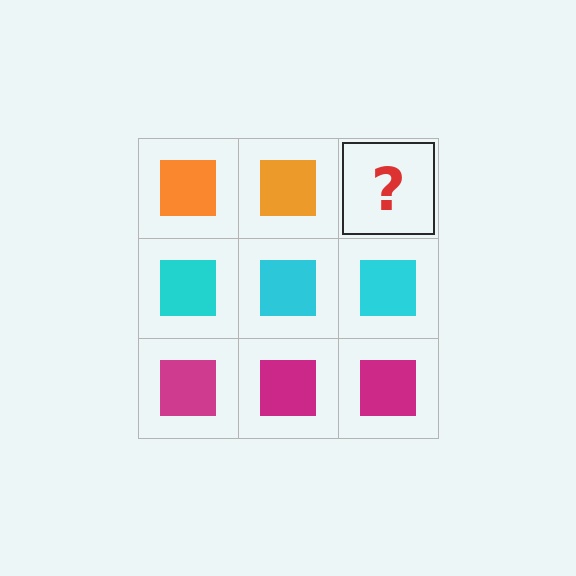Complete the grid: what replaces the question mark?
The question mark should be replaced with an orange square.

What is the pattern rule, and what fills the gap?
The rule is that each row has a consistent color. The gap should be filled with an orange square.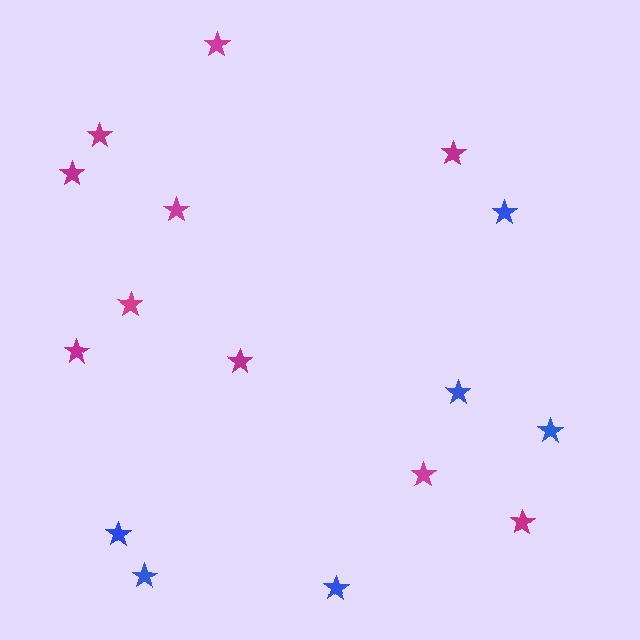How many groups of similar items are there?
There are 2 groups: one group of blue stars (6) and one group of magenta stars (10).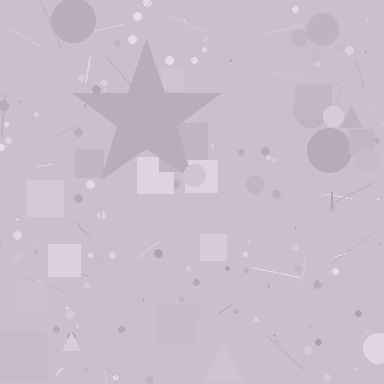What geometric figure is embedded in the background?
A star is embedded in the background.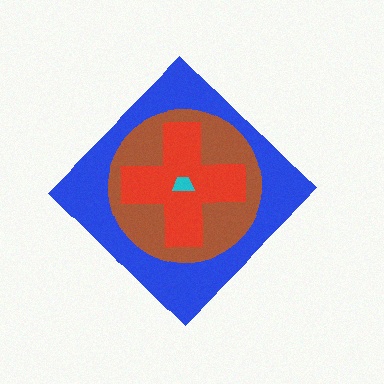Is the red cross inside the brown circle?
Yes.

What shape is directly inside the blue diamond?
The brown circle.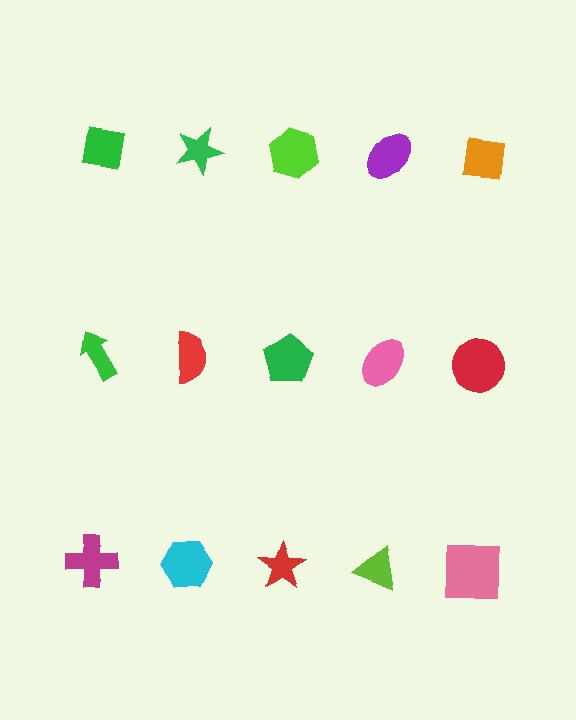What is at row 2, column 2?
A red semicircle.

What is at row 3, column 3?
A red star.